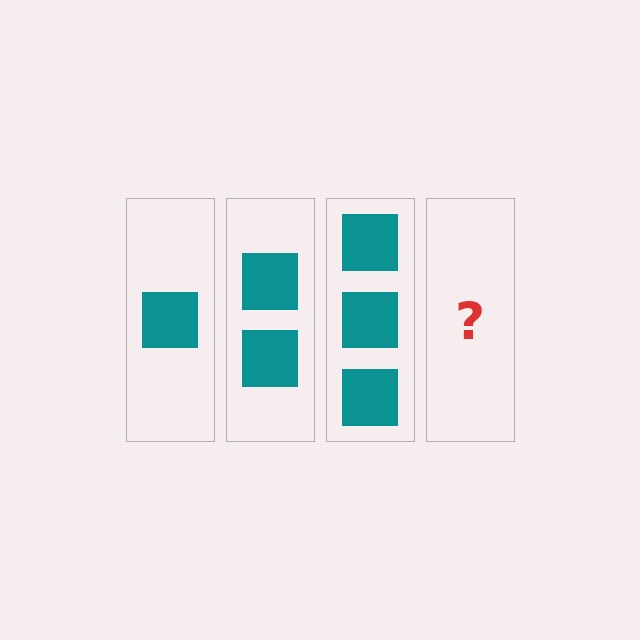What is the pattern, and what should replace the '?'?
The pattern is that each step adds one more square. The '?' should be 4 squares.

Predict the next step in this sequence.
The next step is 4 squares.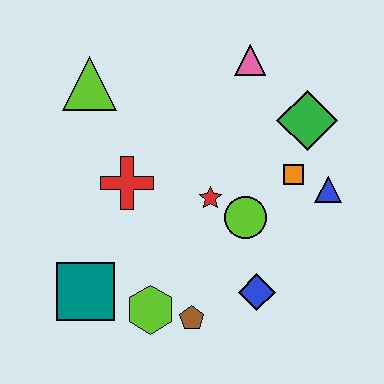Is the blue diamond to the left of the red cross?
No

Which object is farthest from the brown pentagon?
The pink triangle is farthest from the brown pentagon.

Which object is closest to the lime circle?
The red star is closest to the lime circle.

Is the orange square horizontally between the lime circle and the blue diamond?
No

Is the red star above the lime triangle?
No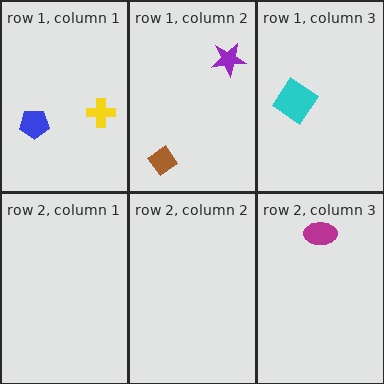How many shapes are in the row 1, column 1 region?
2.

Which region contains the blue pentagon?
The row 1, column 1 region.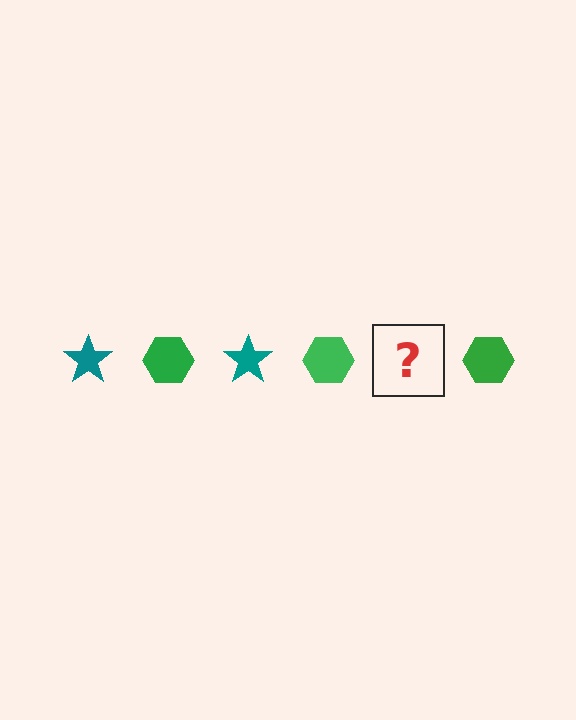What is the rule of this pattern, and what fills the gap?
The rule is that the pattern alternates between teal star and green hexagon. The gap should be filled with a teal star.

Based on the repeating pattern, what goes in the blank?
The blank should be a teal star.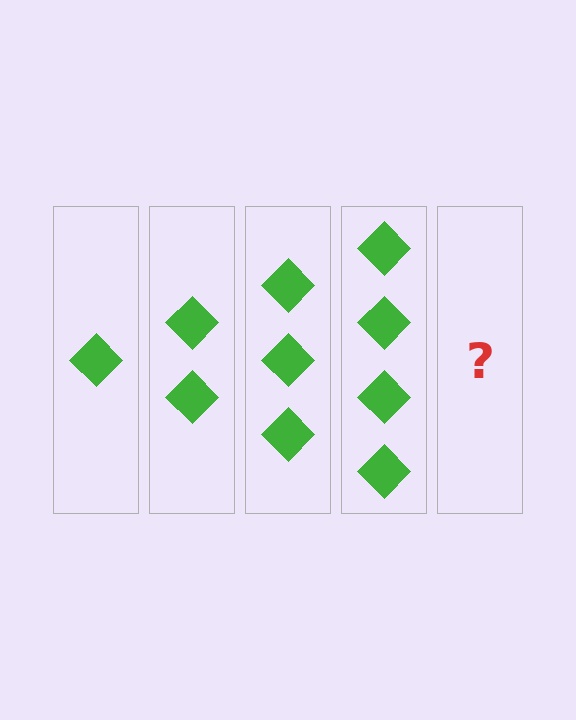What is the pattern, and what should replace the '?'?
The pattern is that each step adds one more diamond. The '?' should be 5 diamonds.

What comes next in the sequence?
The next element should be 5 diamonds.